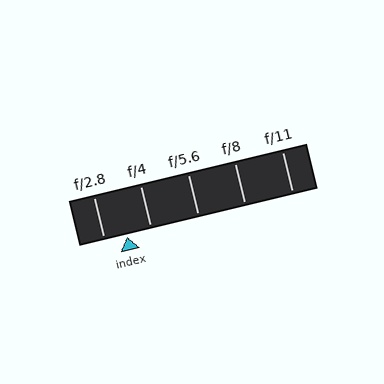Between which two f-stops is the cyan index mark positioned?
The index mark is between f/2.8 and f/4.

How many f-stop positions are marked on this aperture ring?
There are 5 f-stop positions marked.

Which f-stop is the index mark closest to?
The index mark is closest to f/2.8.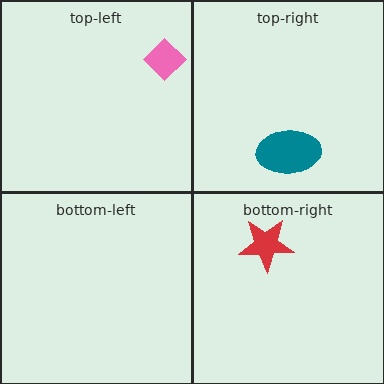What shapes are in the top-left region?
The pink diamond.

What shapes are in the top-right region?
The teal ellipse.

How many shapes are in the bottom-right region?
1.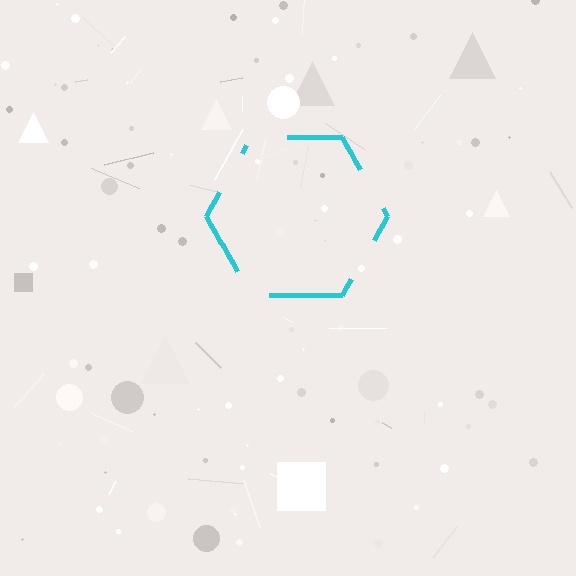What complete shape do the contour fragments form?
The contour fragments form a hexagon.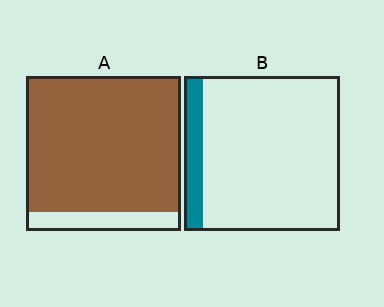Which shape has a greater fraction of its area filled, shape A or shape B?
Shape A.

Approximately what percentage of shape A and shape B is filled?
A is approximately 90% and B is approximately 10%.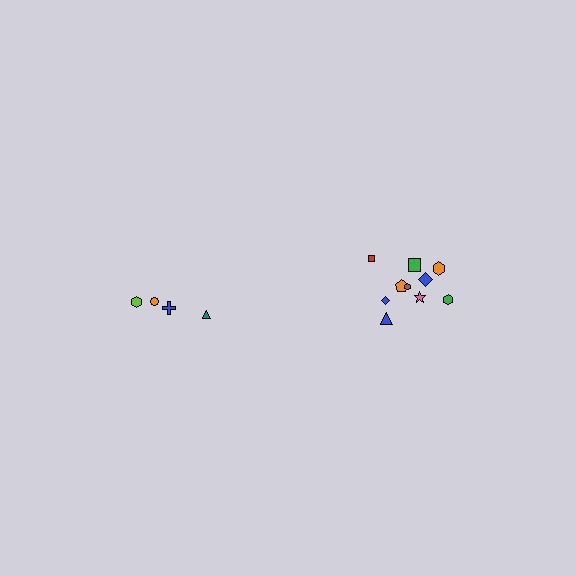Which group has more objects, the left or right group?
The right group.